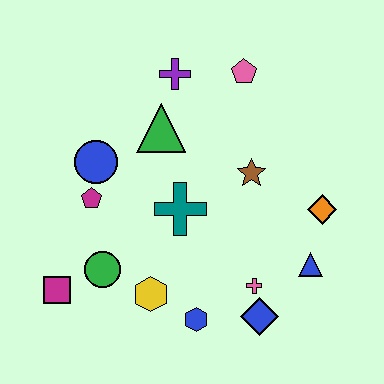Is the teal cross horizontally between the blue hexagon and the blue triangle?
No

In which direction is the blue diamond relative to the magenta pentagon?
The blue diamond is to the right of the magenta pentagon.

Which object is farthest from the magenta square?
The pink pentagon is farthest from the magenta square.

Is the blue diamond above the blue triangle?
No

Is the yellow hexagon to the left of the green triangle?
Yes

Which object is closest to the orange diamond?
The blue triangle is closest to the orange diamond.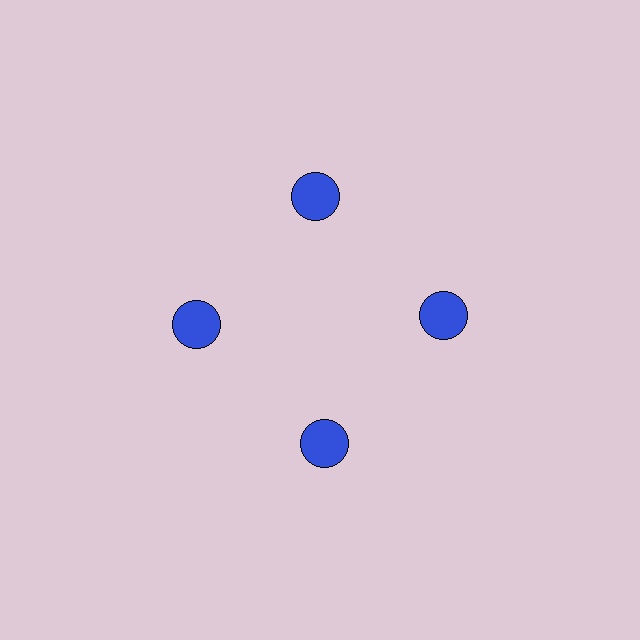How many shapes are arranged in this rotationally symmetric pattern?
There are 4 shapes, arranged in 4 groups of 1.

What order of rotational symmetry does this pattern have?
This pattern has 4-fold rotational symmetry.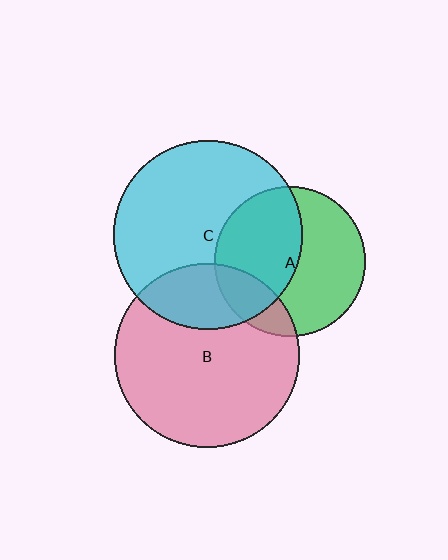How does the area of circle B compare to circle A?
Approximately 1.5 times.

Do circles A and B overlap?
Yes.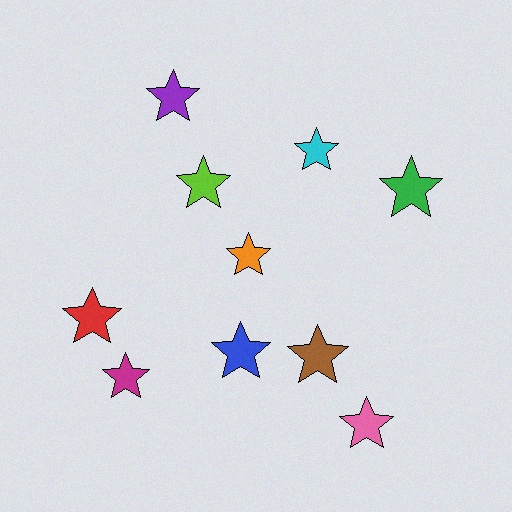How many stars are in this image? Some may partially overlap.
There are 10 stars.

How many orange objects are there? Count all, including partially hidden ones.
There is 1 orange object.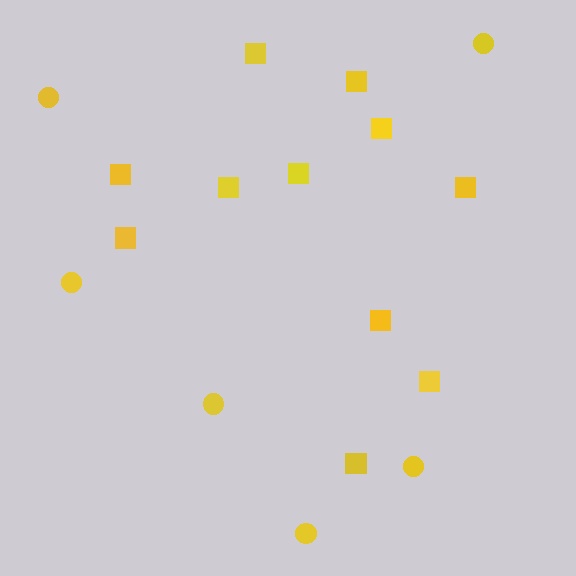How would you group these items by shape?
There are 2 groups: one group of circles (6) and one group of squares (11).